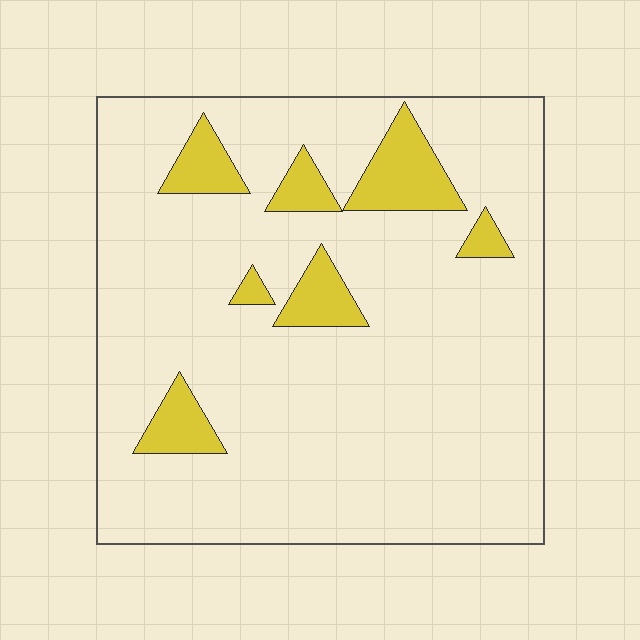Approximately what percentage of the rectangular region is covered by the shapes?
Approximately 10%.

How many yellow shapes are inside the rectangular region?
7.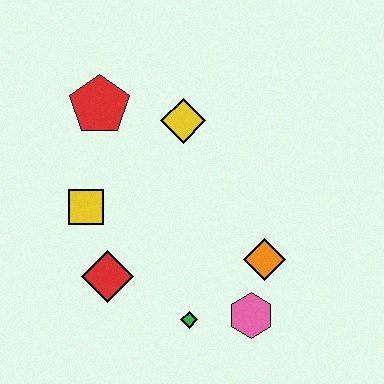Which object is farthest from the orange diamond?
The red pentagon is farthest from the orange diamond.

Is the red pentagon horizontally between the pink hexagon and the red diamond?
No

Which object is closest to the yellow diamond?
The red pentagon is closest to the yellow diamond.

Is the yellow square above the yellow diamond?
No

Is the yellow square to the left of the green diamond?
Yes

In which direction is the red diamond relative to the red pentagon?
The red diamond is below the red pentagon.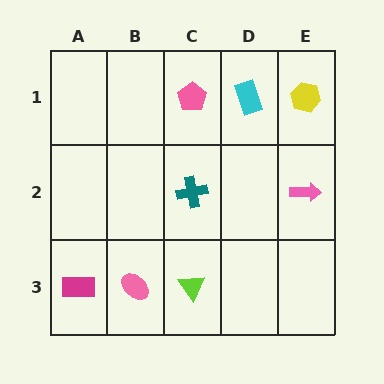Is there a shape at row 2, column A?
No, that cell is empty.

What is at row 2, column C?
A teal cross.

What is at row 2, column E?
A pink arrow.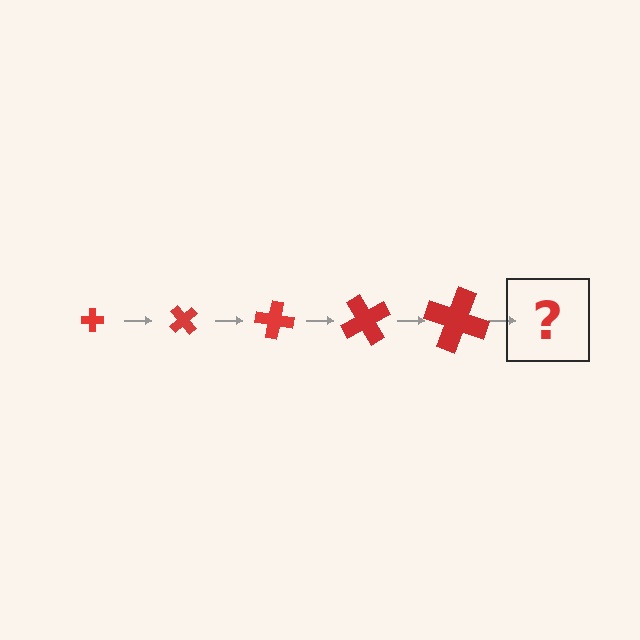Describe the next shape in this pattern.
It should be a cross, larger than the previous one and rotated 250 degrees from the start.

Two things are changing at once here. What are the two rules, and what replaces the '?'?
The two rules are that the cross grows larger each step and it rotates 50 degrees each step. The '?' should be a cross, larger than the previous one and rotated 250 degrees from the start.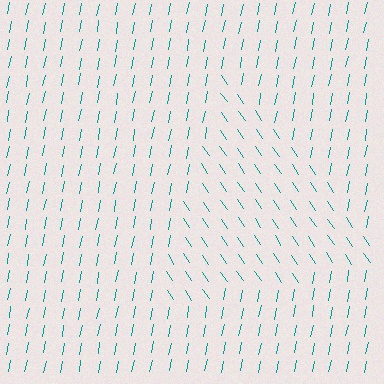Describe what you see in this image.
The image is filled with small teal line segments. A triangle region in the image has lines oriented differently from the surrounding lines, creating a visible texture boundary.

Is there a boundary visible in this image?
Yes, there is a texture boundary formed by a change in line orientation.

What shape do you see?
I see a triangle.